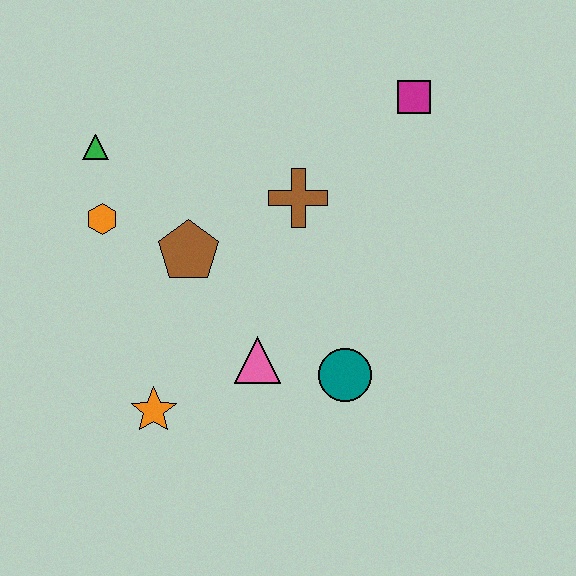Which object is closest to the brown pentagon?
The orange hexagon is closest to the brown pentagon.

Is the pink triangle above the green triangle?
No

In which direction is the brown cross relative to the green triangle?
The brown cross is to the right of the green triangle.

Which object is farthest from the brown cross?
The orange star is farthest from the brown cross.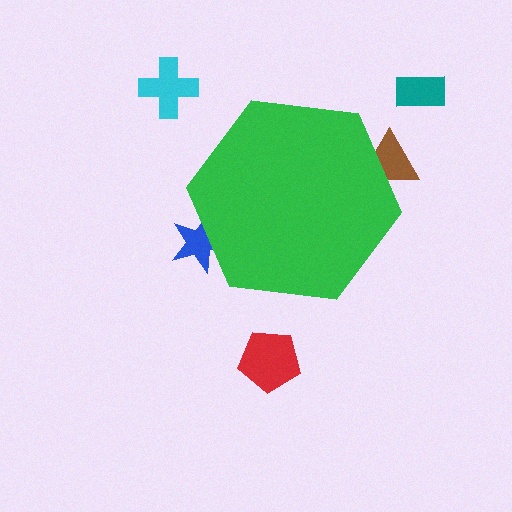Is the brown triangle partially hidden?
Yes, the brown triangle is partially hidden behind the green hexagon.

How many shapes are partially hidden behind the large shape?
2 shapes are partially hidden.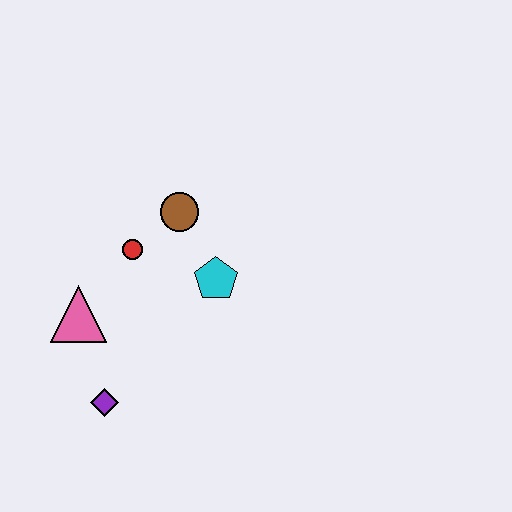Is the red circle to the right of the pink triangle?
Yes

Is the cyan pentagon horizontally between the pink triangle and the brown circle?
No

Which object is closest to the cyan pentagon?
The brown circle is closest to the cyan pentagon.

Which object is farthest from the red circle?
The purple diamond is farthest from the red circle.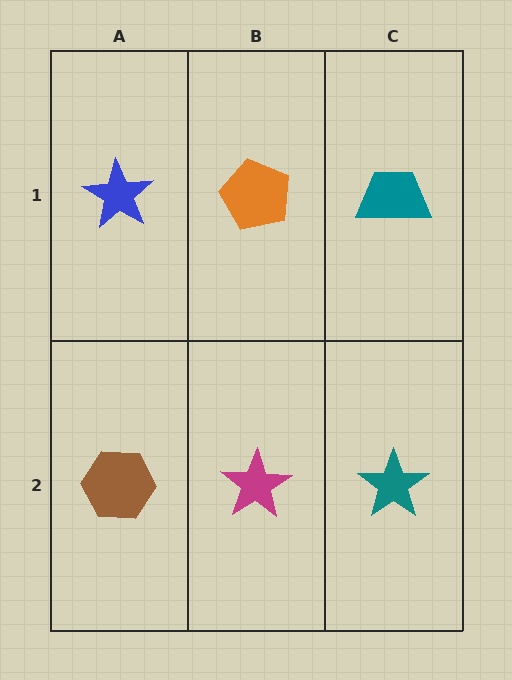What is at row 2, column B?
A magenta star.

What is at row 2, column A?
A brown hexagon.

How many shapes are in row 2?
3 shapes.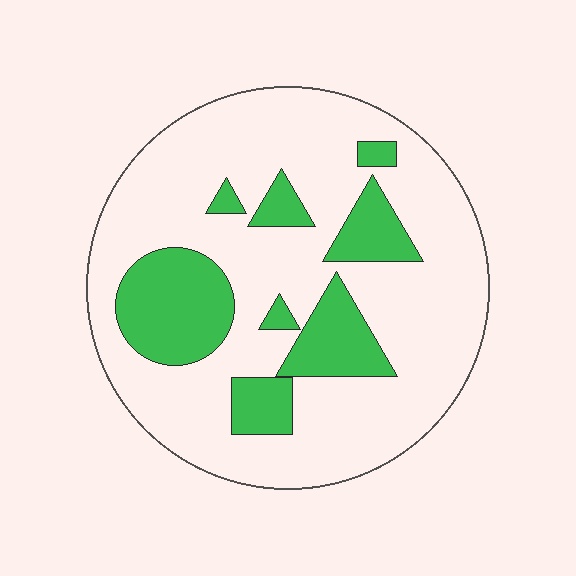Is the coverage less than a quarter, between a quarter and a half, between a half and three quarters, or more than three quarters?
Less than a quarter.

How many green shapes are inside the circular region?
8.